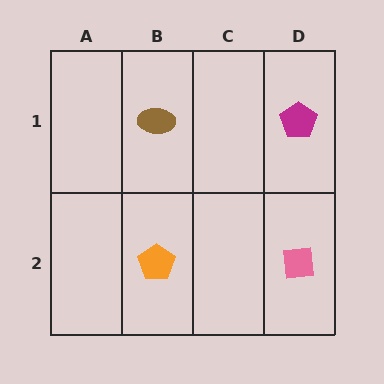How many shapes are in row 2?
2 shapes.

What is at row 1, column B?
A brown ellipse.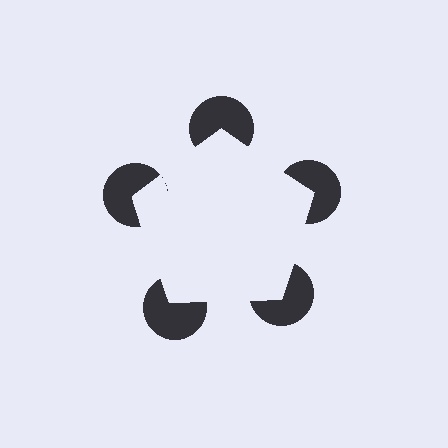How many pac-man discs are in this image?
There are 5 — one at each vertex of the illusory pentagon.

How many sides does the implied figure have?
5 sides.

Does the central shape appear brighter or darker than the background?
It typically appears slightly brighter than the background, even though no actual brightness change is drawn.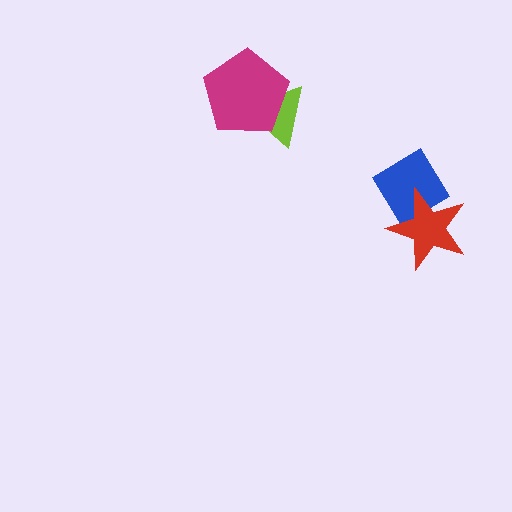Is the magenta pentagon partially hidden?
No, no other shape covers it.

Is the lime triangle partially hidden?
Yes, it is partially covered by another shape.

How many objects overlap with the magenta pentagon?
1 object overlaps with the magenta pentagon.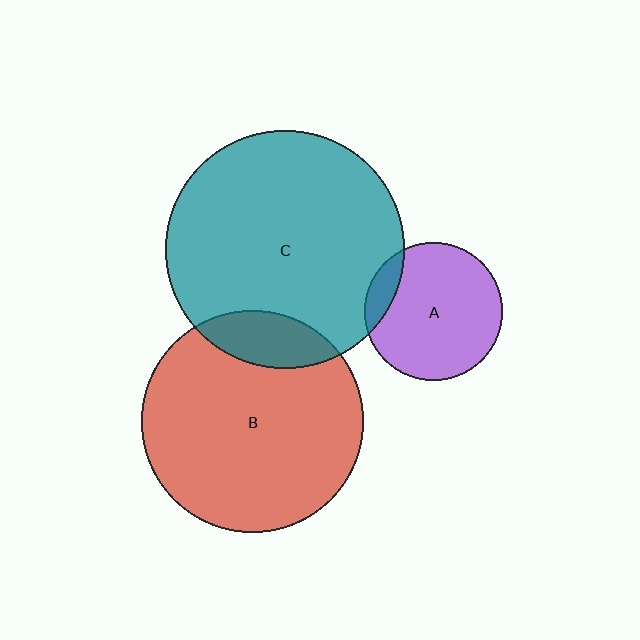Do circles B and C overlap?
Yes.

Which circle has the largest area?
Circle C (teal).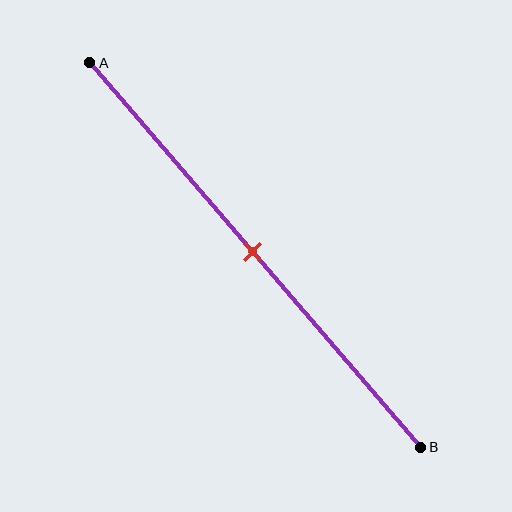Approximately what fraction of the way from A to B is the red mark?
The red mark is approximately 50% of the way from A to B.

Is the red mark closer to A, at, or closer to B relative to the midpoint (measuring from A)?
The red mark is approximately at the midpoint of segment AB.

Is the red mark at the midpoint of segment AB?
Yes, the mark is approximately at the midpoint.